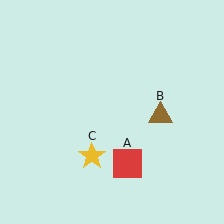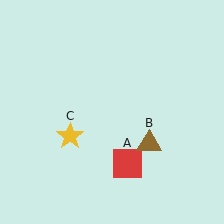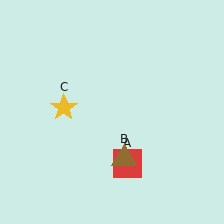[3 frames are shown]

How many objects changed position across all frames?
2 objects changed position: brown triangle (object B), yellow star (object C).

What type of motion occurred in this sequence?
The brown triangle (object B), yellow star (object C) rotated clockwise around the center of the scene.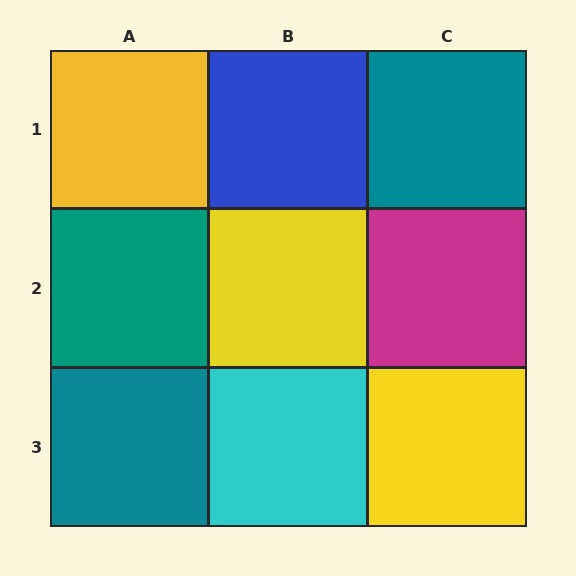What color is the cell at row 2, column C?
Magenta.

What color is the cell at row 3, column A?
Teal.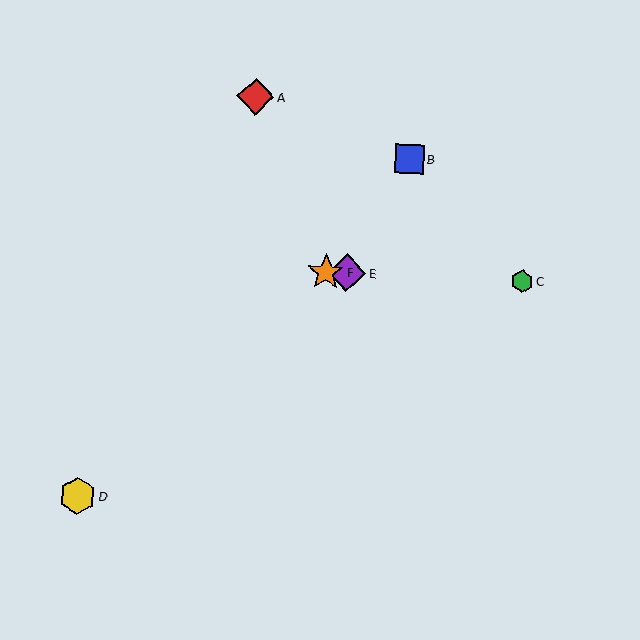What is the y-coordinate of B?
Object B is at y≈159.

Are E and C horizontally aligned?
Yes, both are at y≈273.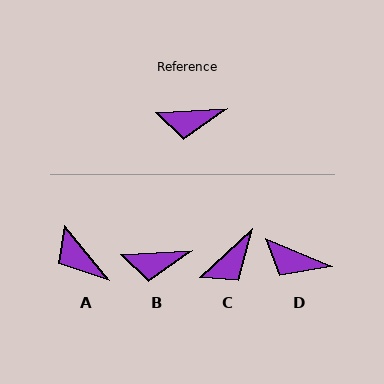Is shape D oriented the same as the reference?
No, it is off by about 26 degrees.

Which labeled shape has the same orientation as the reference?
B.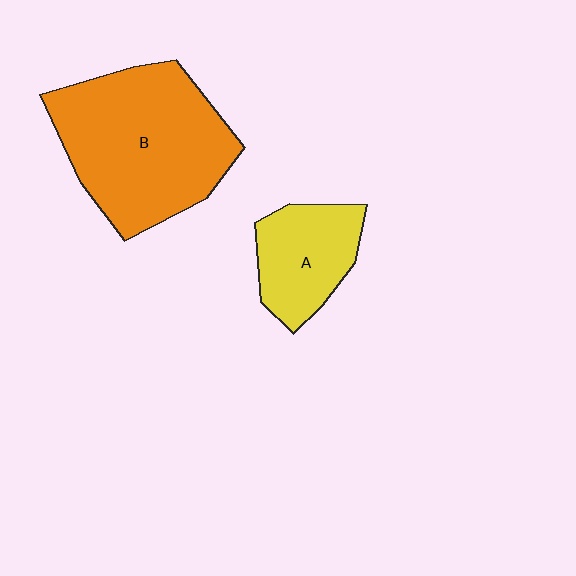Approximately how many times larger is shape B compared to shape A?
Approximately 2.2 times.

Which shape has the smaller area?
Shape A (yellow).